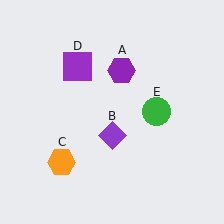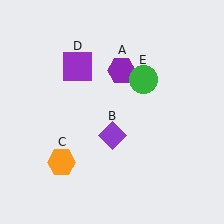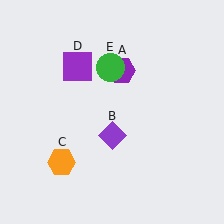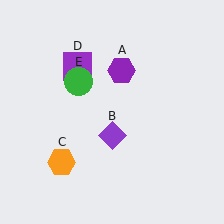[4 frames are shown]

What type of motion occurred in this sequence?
The green circle (object E) rotated counterclockwise around the center of the scene.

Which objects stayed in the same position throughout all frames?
Purple hexagon (object A) and purple diamond (object B) and orange hexagon (object C) and purple square (object D) remained stationary.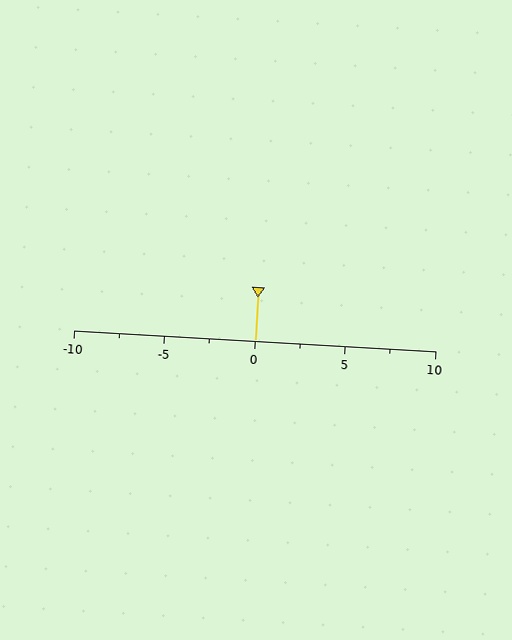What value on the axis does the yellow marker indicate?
The marker indicates approximately 0.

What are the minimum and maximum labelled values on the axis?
The axis runs from -10 to 10.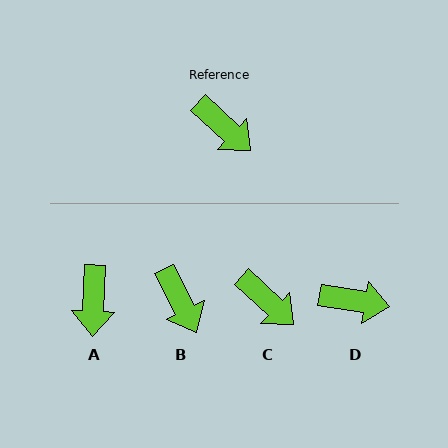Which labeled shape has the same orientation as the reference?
C.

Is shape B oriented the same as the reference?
No, it is off by about 20 degrees.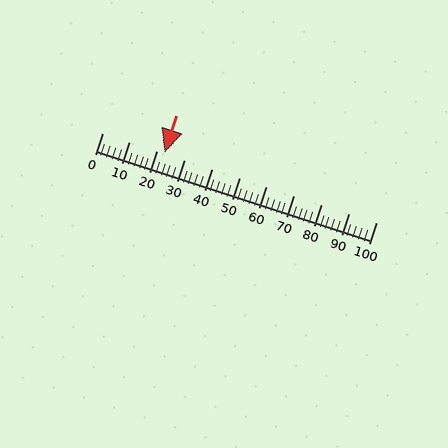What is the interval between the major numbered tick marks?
The major tick marks are spaced 10 units apart.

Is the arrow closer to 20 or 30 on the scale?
The arrow is closer to 20.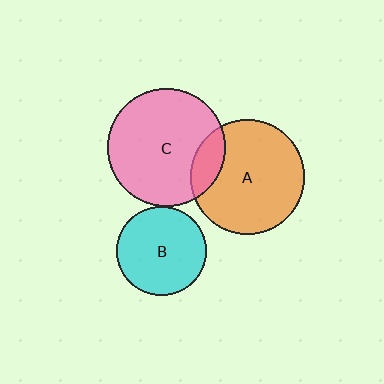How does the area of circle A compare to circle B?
Approximately 1.6 times.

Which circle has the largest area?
Circle C (pink).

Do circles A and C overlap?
Yes.